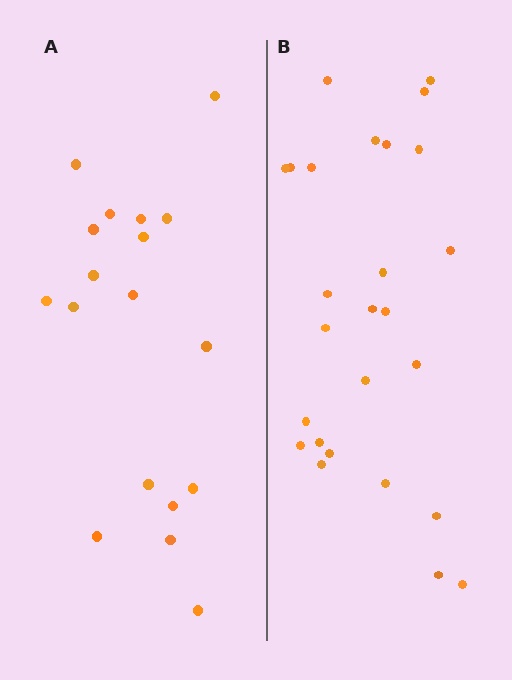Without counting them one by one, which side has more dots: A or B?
Region B (the right region) has more dots.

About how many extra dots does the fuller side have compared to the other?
Region B has roughly 8 or so more dots than region A.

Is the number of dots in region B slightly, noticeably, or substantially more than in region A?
Region B has noticeably more, but not dramatically so. The ratio is roughly 1.4 to 1.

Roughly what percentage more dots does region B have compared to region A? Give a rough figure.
About 45% more.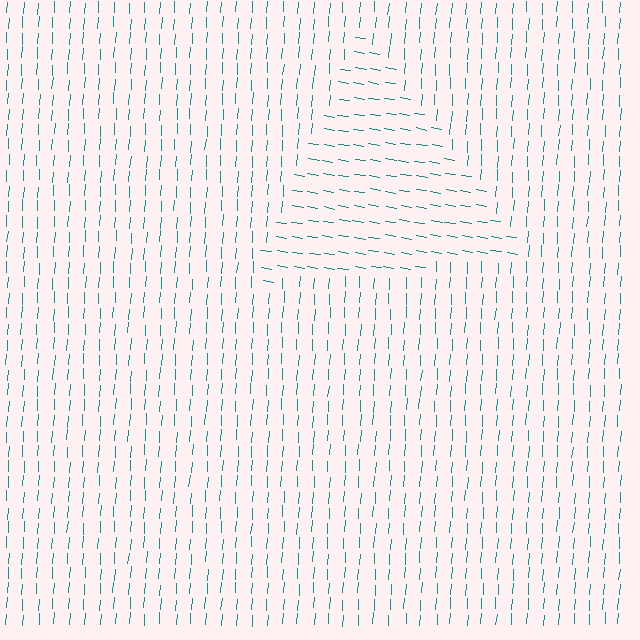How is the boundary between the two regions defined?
The boundary is defined purely by a change in line orientation (approximately 84 degrees difference). All lines are the same color and thickness.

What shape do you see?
I see a triangle.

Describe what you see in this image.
The image is filled with small teal line segments. A triangle region in the image has lines oriented differently from the surrounding lines, creating a visible texture boundary.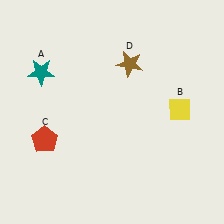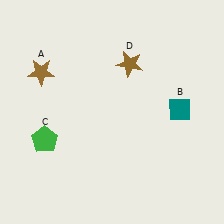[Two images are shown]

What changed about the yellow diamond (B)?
In Image 1, B is yellow. In Image 2, it changed to teal.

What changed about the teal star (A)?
In Image 1, A is teal. In Image 2, it changed to brown.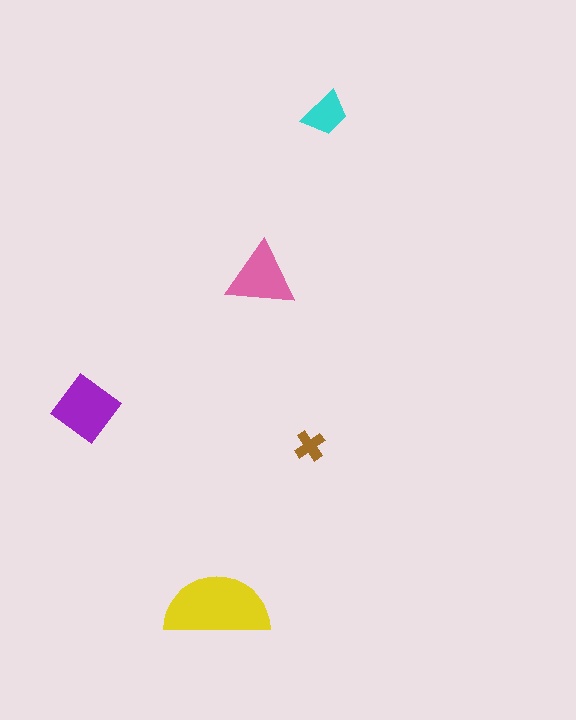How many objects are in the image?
There are 5 objects in the image.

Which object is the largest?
The yellow semicircle.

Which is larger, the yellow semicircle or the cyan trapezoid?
The yellow semicircle.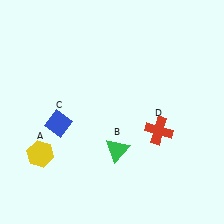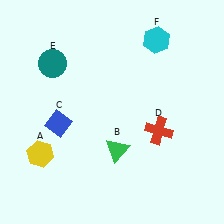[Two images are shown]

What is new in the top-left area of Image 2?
A teal circle (E) was added in the top-left area of Image 2.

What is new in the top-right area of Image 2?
A cyan hexagon (F) was added in the top-right area of Image 2.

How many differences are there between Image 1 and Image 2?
There are 2 differences between the two images.